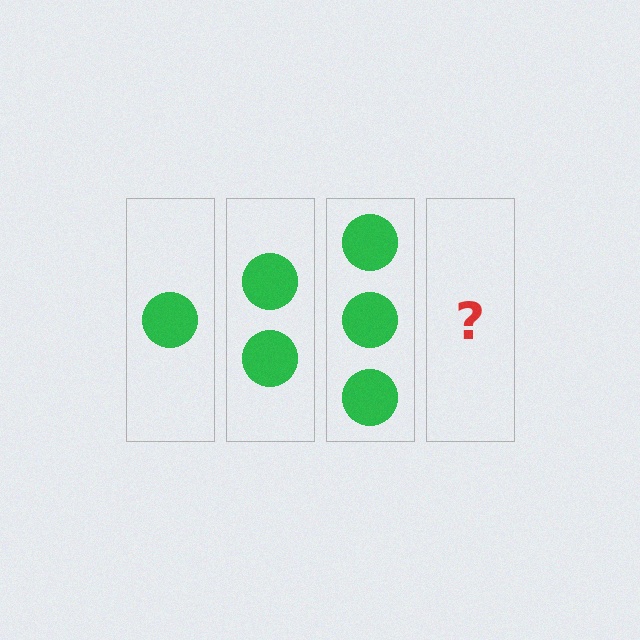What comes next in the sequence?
The next element should be 4 circles.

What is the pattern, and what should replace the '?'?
The pattern is that each step adds one more circle. The '?' should be 4 circles.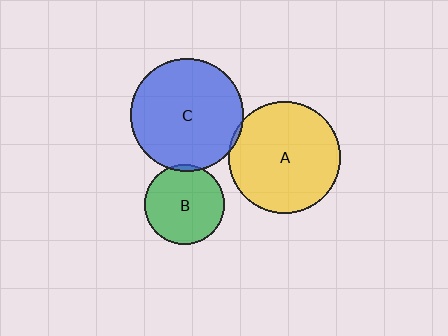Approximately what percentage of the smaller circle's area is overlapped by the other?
Approximately 5%.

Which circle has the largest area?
Circle C (blue).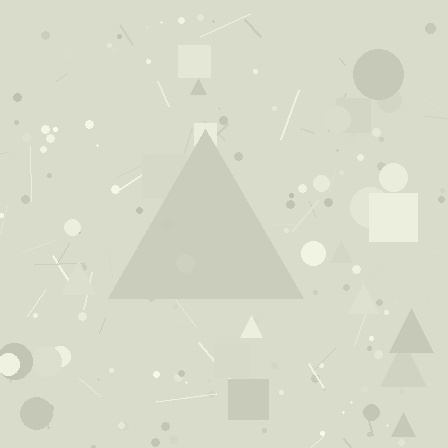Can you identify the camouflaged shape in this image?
The camouflaged shape is a triangle.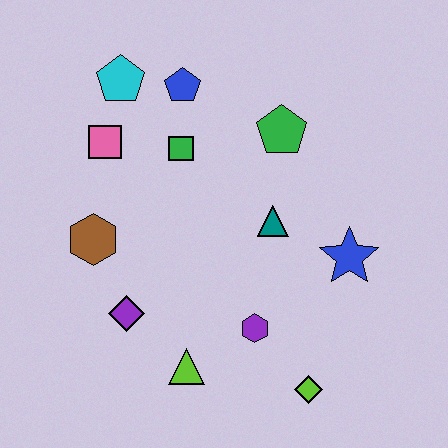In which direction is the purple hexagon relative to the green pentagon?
The purple hexagon is below the green pentagon.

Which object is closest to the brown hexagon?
The purple diamond is closest to the brown hexagon.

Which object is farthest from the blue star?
The cyan pentagon is farthest from the blue star.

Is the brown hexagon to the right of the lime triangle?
No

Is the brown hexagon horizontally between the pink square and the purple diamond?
No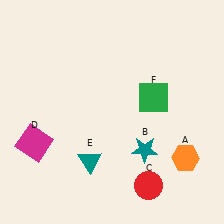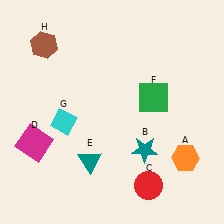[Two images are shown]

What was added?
A cyan diamond (G), a brown hexagon (H) were added in Image 2.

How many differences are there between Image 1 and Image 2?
There are 2 differences between the two images.